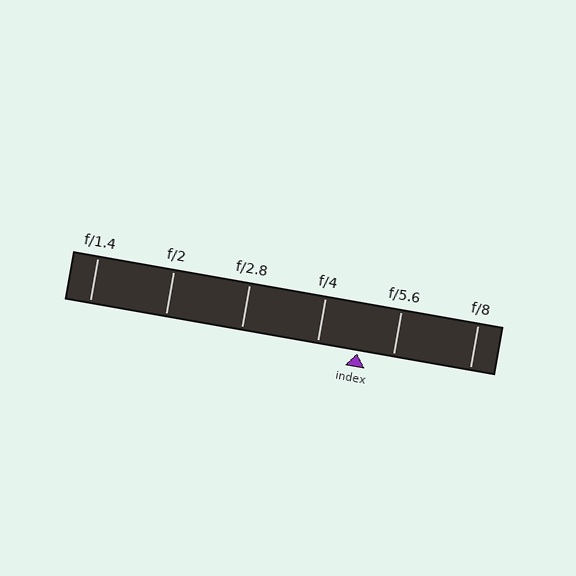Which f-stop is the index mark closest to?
The index mark is closest to f/5.6.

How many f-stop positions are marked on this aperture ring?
There are 6 f-stop positions marked.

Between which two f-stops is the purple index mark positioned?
The index mark is between f/4 and f/5.6.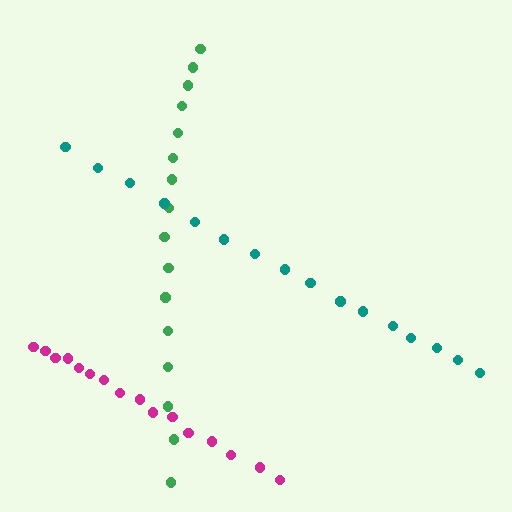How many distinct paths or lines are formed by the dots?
There are 3 distinct paths.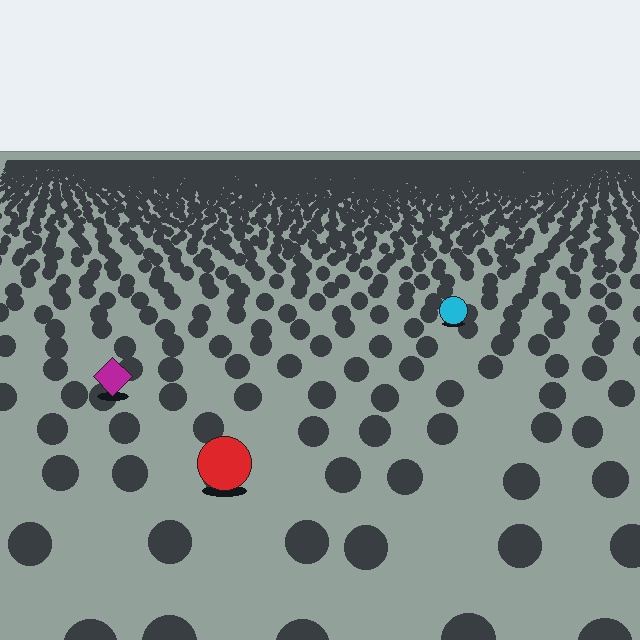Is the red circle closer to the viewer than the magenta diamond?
Yes. The red circle is closer — you can tell from the texture gradient: the ground texture is coarser near it.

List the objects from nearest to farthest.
From nearest to farthest: the red circle, the magenta diamond, the cyan circle.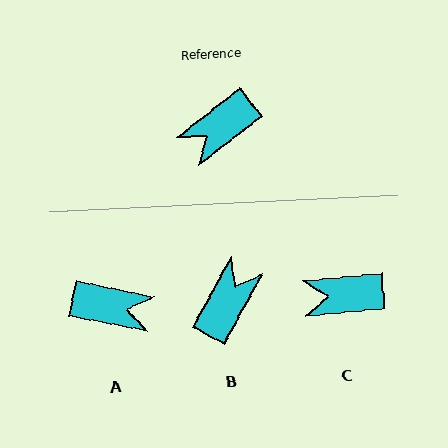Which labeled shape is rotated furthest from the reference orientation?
B, about 157 degrees away.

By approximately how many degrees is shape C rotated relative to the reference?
Approximately 33 degrees clockwise.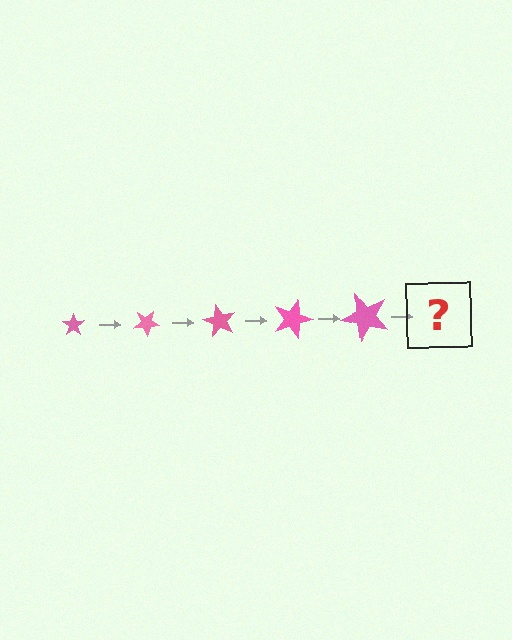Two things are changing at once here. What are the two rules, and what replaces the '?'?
The two rules are that the star grows larger each step and it rotates 30 degrees each step. The '?' should be a star, larger than the previous one and rotated 150 degrees from the start.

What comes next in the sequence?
The next element should be a star, larger than the previous one and rotated 150 degrees from the start.